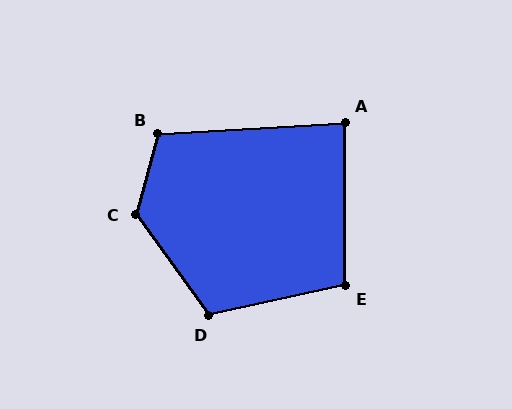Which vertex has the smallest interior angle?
A, at approximately 87 degrees.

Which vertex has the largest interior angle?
C, at approximately 129 degrees.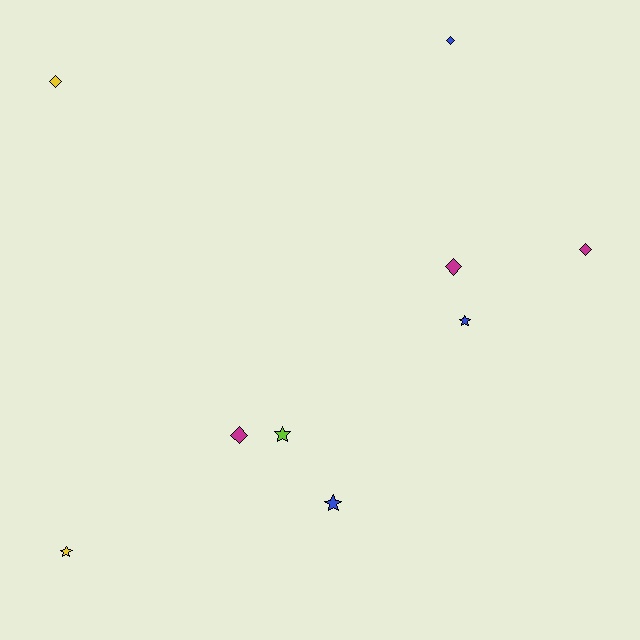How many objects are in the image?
There are 9 objects.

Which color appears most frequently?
Blue, with 3 objects.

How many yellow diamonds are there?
There is 1 yellow diamond.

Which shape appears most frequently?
Diamond, with 5 objects.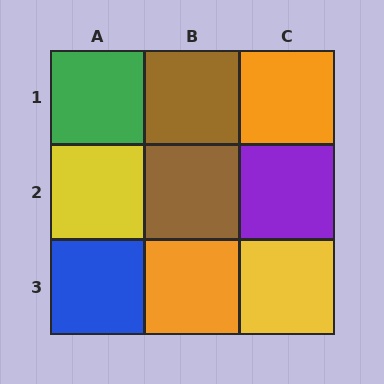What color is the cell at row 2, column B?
Brown.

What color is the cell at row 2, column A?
Yellow.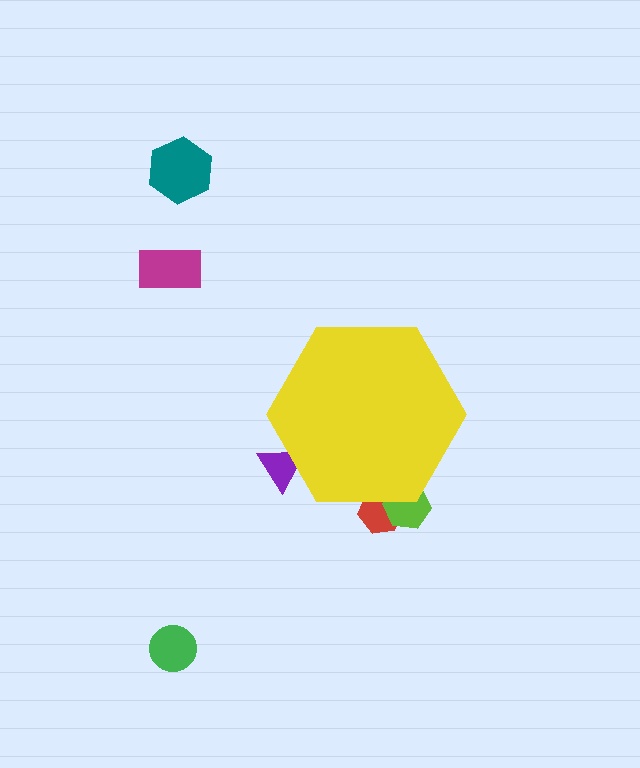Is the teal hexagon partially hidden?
No, the teal hexagon is fully visible.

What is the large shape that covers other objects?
A yellow hexagon.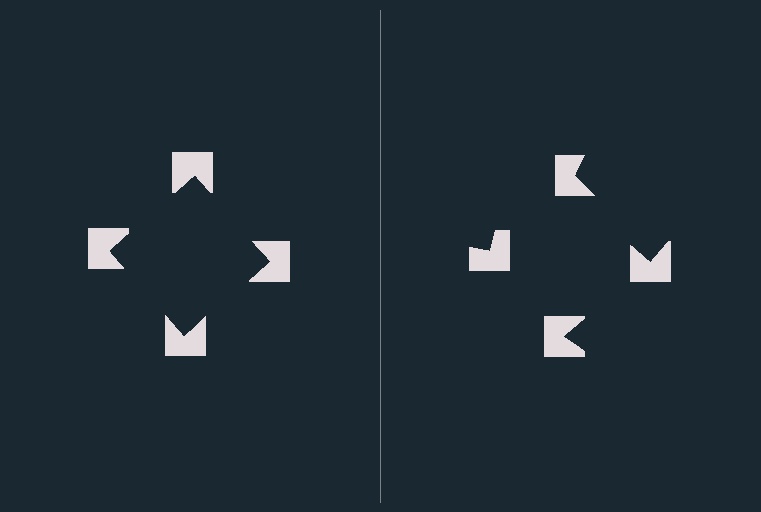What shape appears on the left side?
An illusory square.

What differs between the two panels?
The notched squares are positioned identically on both sides; only the wedge orientations differ. On the left they align to a square; on the right they are misaligned.